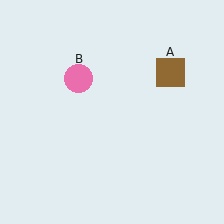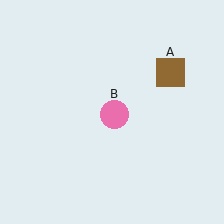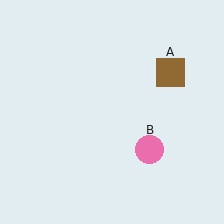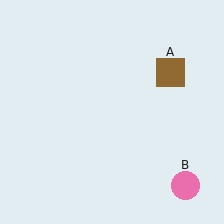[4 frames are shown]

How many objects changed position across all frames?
1 object changed position: pink circle (object B).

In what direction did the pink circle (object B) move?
The pink circle (object B) moved down and to the right.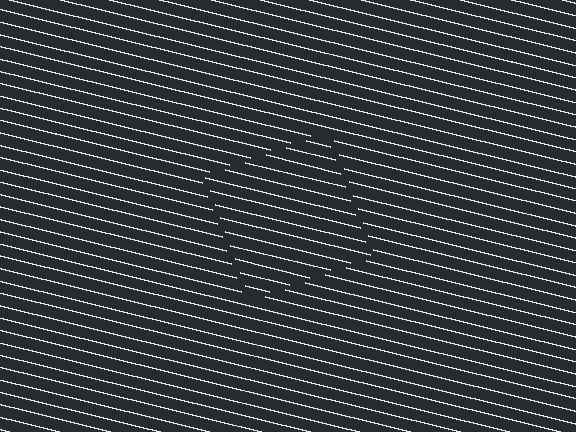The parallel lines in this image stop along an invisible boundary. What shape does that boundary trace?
An illusory square. The interior of the shape contains the same grating, shifted by half a period — the contour is defined by the phase discontinuity where line-ends from the inner and outer gratings abut.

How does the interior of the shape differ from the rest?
The interior of the shape contains the same grating, shifted by half a period — the contour is defined by the phase discontinuity where line-ends from the inner and outer gratings abut.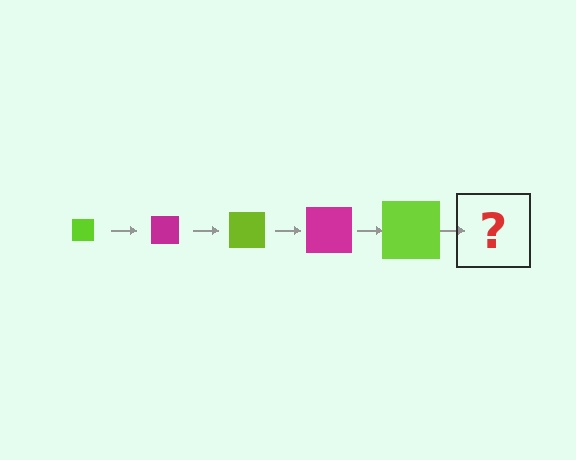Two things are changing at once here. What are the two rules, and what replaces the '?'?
The two rules are that the square grows larger each step and the color cycles through lime and magenta. The '?' should be a magenta square, larger than the previous one.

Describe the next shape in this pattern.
It should be a magenta square, larger than the previous one.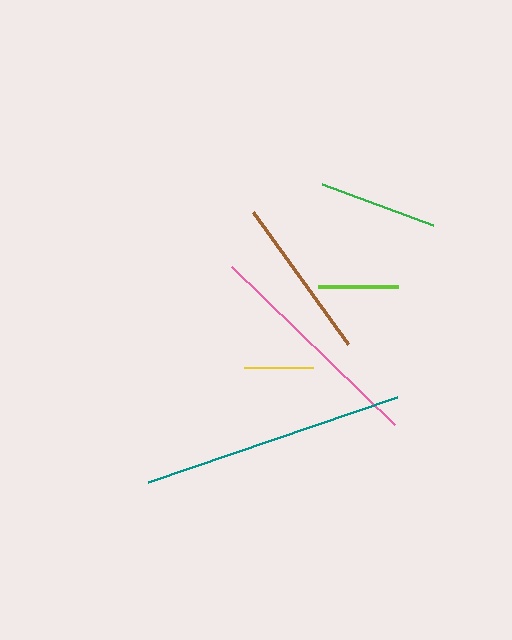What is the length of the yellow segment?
The yellow segment is approximately 69 pixels long.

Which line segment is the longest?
The teal line is the longest at approximately 263 pixels.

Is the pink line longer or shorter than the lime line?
The pink line is longer than the lime line.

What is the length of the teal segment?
The teal segment is approximately 263 pixels long.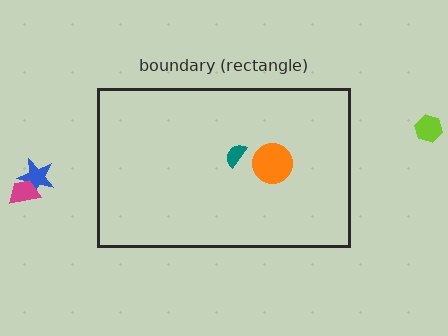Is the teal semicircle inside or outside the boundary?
Inside.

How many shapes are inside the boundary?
2 inside, 3 outside.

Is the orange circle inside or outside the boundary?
Inside.